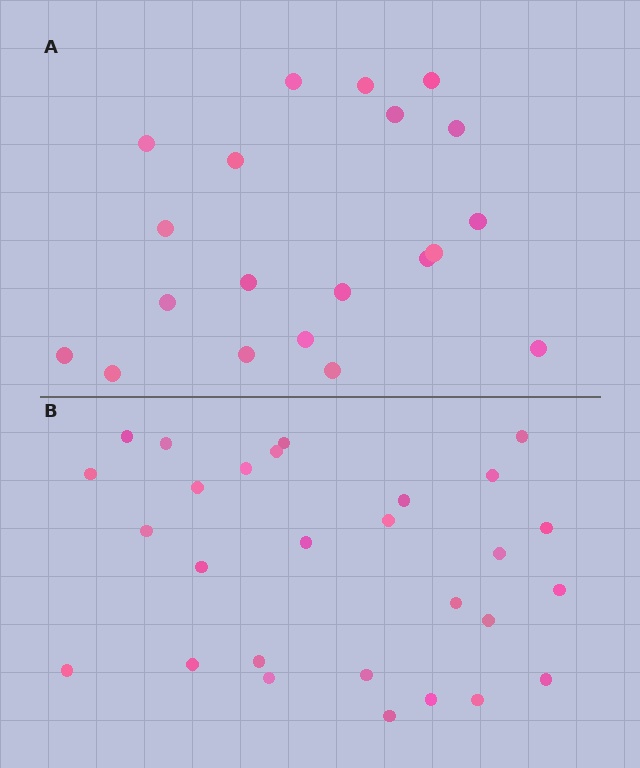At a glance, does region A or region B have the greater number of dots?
Region B (the bottom region) has more dots.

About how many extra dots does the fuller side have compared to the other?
Region B has roughly 8 or so more dots than region A.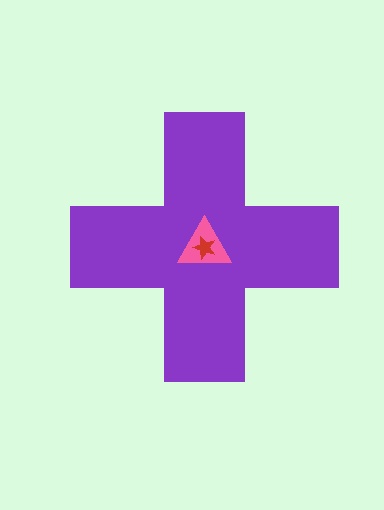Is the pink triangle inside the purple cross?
Yes.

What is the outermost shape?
The purple cross.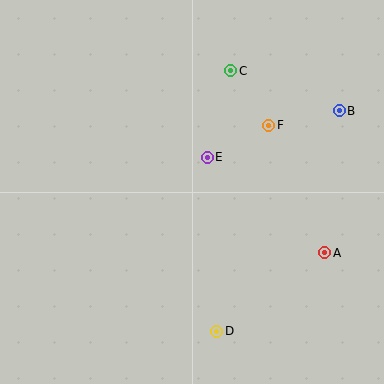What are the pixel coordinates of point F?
Point F is at (269, 125).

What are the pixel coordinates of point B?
Point B is at (339, 111).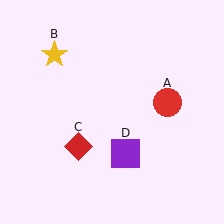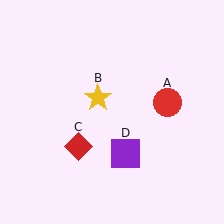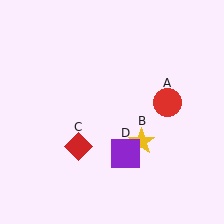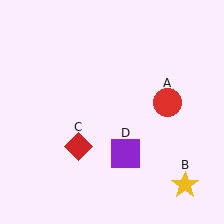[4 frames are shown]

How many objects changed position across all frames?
1 object changed position: yellow star (object B).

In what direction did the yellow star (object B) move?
The yellow star (object B) moved down and to the right.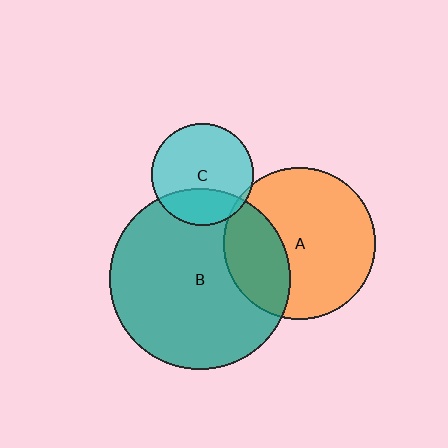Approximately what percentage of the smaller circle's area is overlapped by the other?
Approximately 5%.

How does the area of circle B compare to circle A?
Approximately 1.4 times.